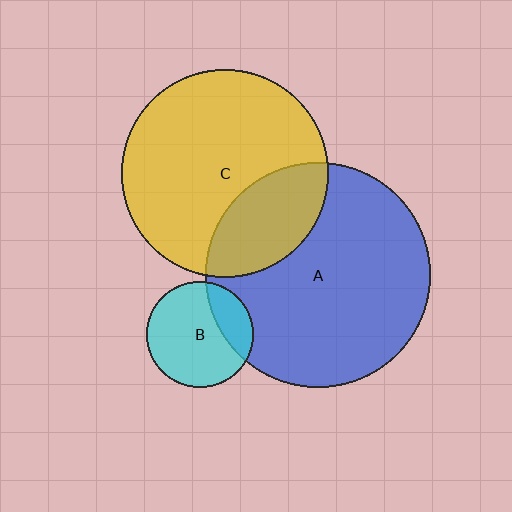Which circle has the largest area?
Circle A (blue).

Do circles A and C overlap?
Yes.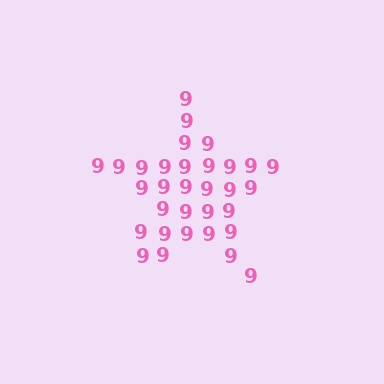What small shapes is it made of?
It is made of small digit 9's.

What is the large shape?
The large shape is a star.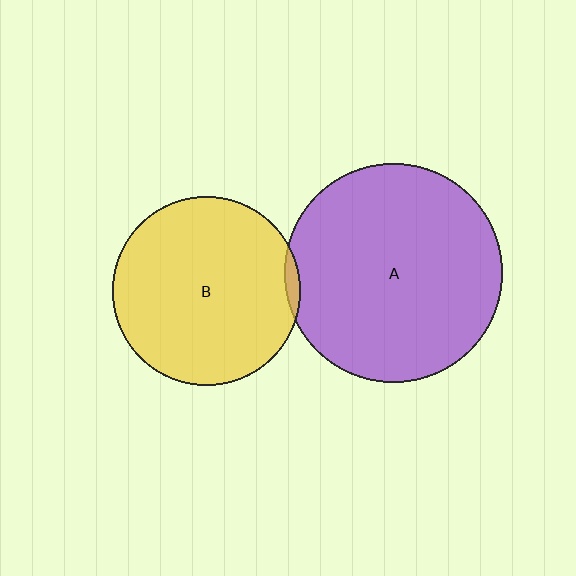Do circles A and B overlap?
Yes.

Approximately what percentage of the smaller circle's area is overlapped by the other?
Approximately 5%.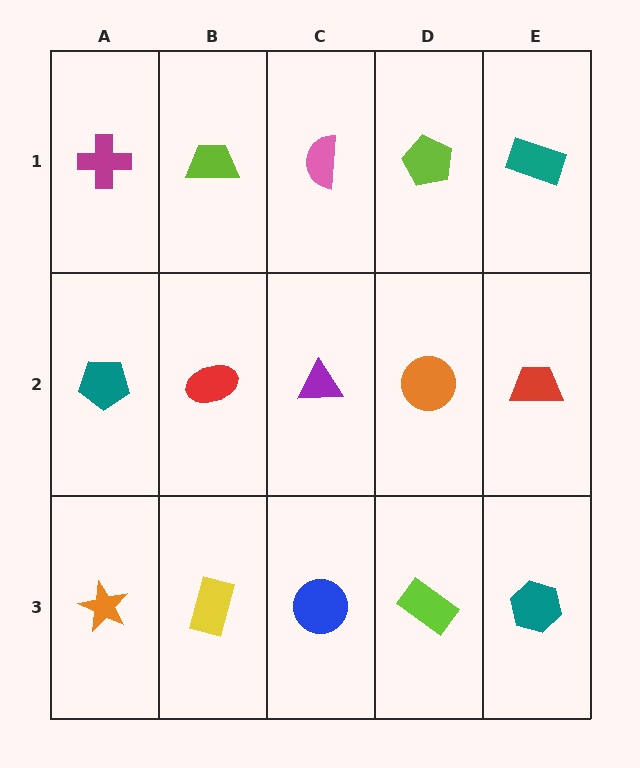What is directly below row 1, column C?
A purple triangle.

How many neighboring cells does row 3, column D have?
3.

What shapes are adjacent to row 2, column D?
A lime pentagon (row 1, column D), a lime rectangle (row 3, column D), a purple triangle (row 2, column C), a red trapezoid (row 2, column E).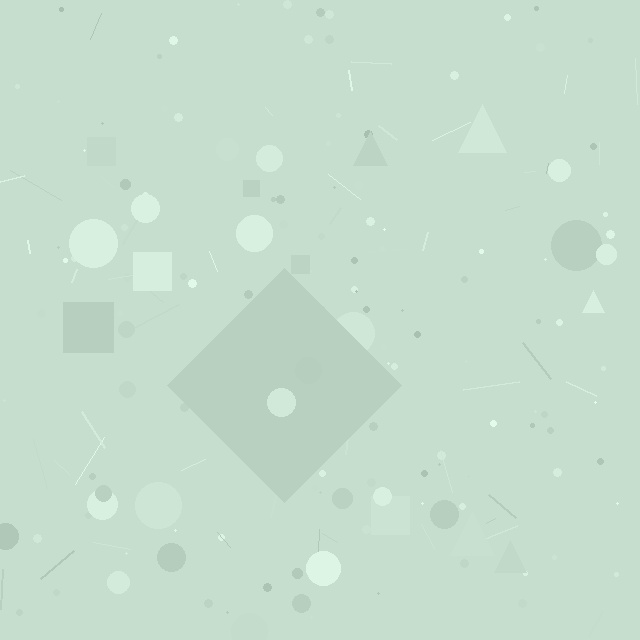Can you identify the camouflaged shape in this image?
The camouflaged shape is a diamond.